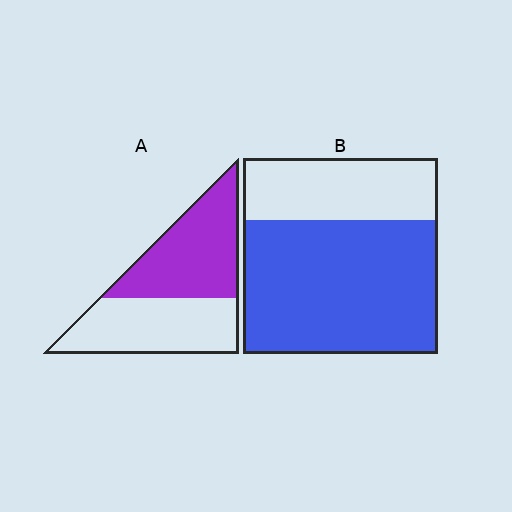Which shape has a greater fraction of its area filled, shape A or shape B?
Shape B.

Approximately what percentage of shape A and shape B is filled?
A is approximately 50% and B is approximately 70%.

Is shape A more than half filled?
Roughly half.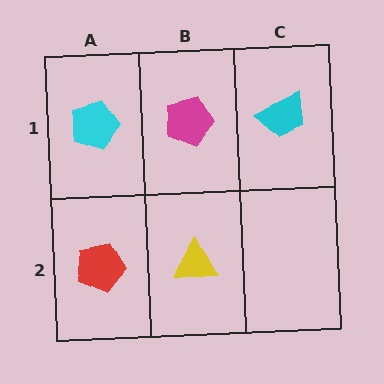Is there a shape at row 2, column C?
No, that cell is empty.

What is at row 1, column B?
A magenta pentagon.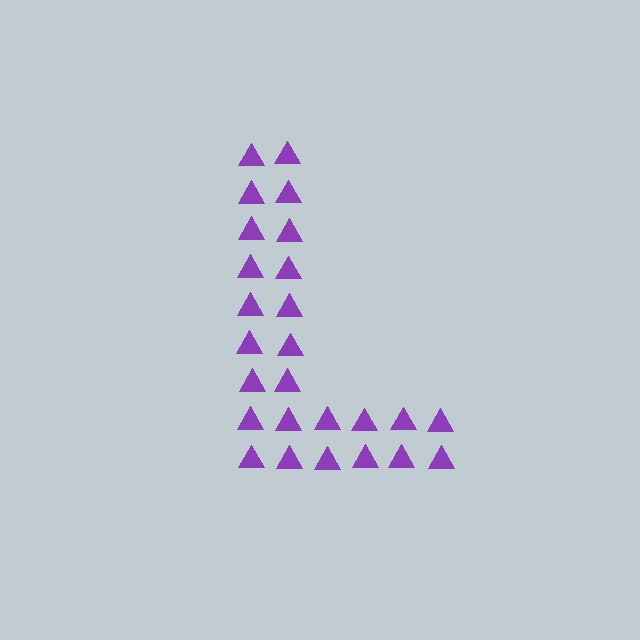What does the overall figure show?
The overall figure shows the letter L.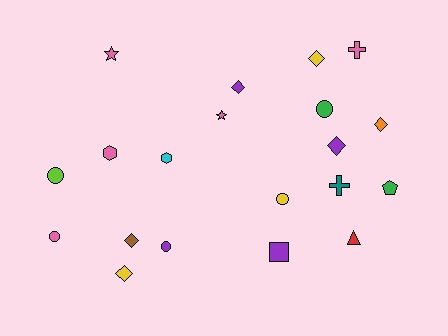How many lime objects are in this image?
There is 1 lime object.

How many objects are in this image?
There are 20 objects.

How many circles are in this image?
There are 5 circles.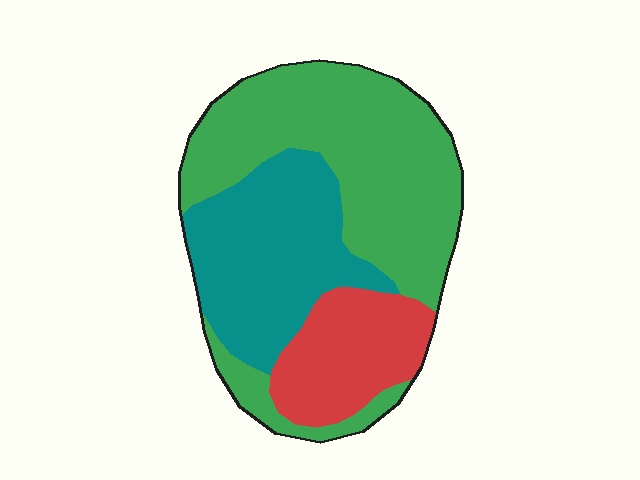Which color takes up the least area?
Red, at roughly 20%.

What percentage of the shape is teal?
Teal takes up about one third (1/3) of the shape.